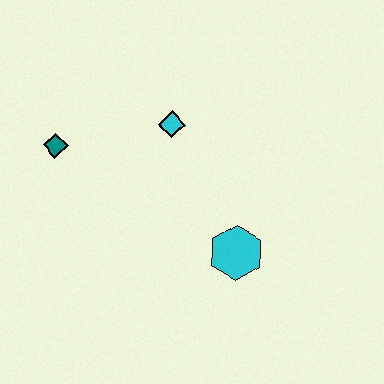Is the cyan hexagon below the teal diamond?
Yes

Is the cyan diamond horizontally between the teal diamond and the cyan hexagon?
Yes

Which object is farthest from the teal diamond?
The cyan hexagon is farthest from the teal diamond.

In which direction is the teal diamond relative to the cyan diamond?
The teal diamond is to the left of the cyan diamond.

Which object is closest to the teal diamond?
The cyan diamond is closest to the teal diamond.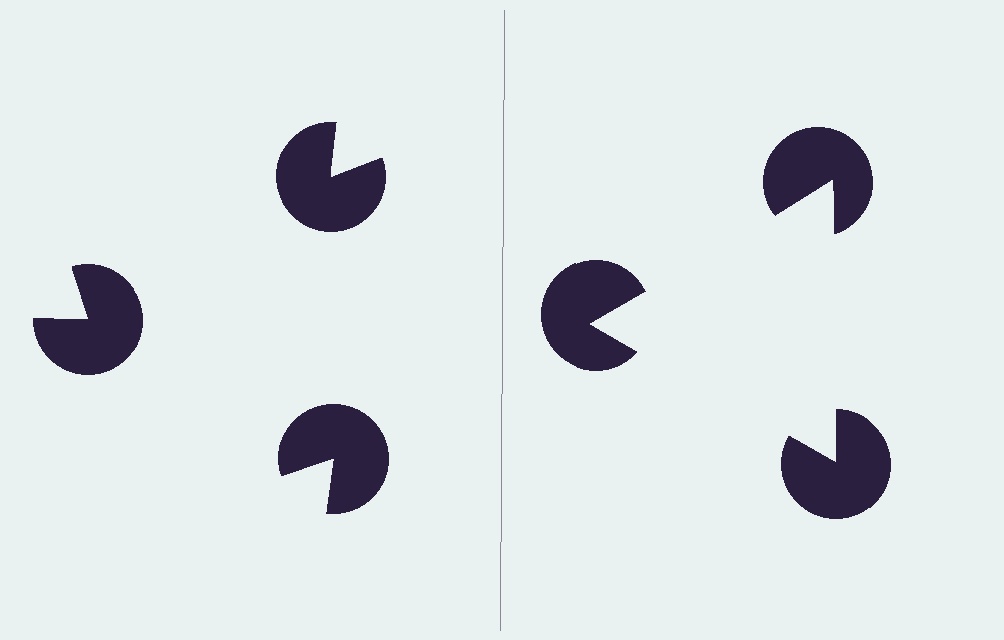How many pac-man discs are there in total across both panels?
6 — 3 on each side.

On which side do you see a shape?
An illusory triangle appears on the right side. On the left side the wedge cuts are rotated, so no coherent shape forms.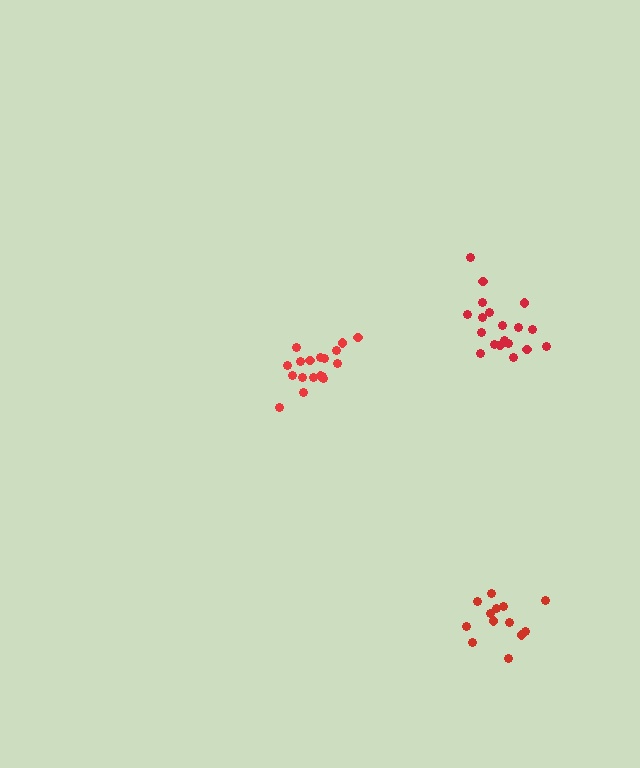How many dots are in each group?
Group 1: 18 dots, Group 2: 19 dots, Group 3: 13 dots (50 total).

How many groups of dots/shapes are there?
There are 3 groups.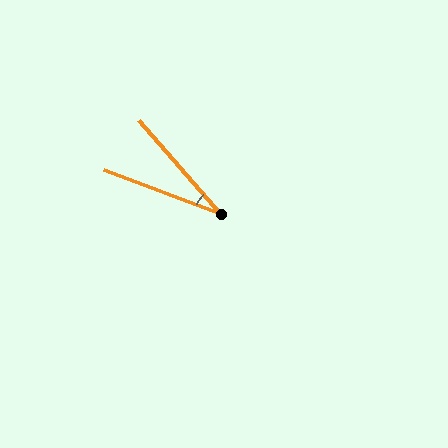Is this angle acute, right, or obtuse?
It is acute.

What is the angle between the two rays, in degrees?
Approximately 28 degrees.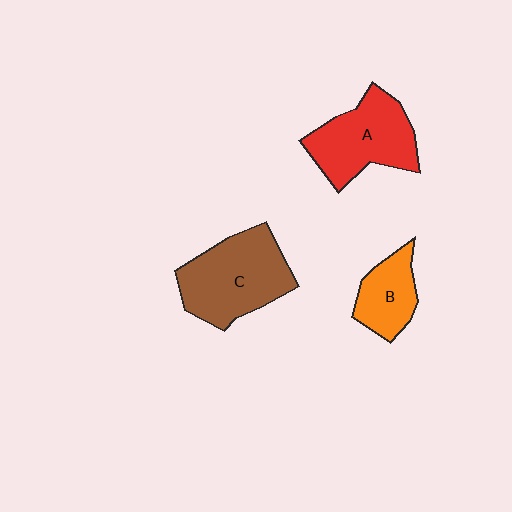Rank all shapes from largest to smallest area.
From largest to smallest: C (brown), A (red), B (orange).